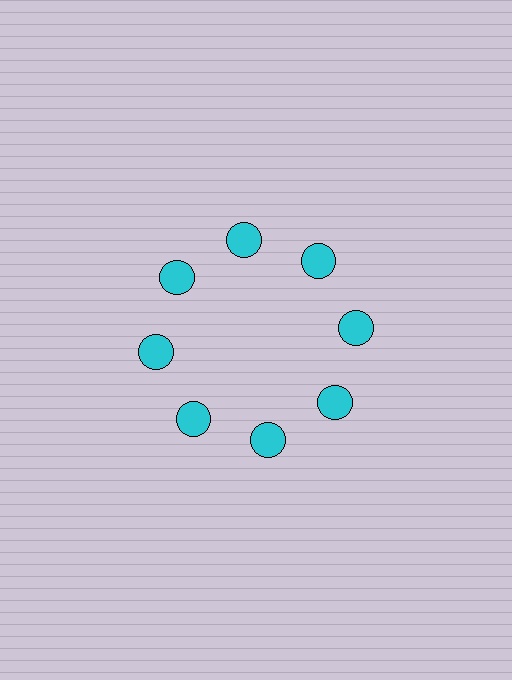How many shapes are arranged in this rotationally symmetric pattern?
There are 8 shapes, arranged in 8 groups of 1.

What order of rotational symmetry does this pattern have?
This pattern has 8-fold rotational symmetry.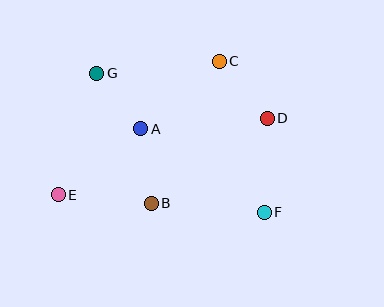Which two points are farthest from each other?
Points D and E are farthest from each other.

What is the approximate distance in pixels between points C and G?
The distance between C and G is approximately 123 pixels.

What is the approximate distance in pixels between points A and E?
The distance between A and E is approximately 105 pixels.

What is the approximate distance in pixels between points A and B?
The distance between A and B is approximately 75 pixels.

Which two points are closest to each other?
Points A and G are closest to each other.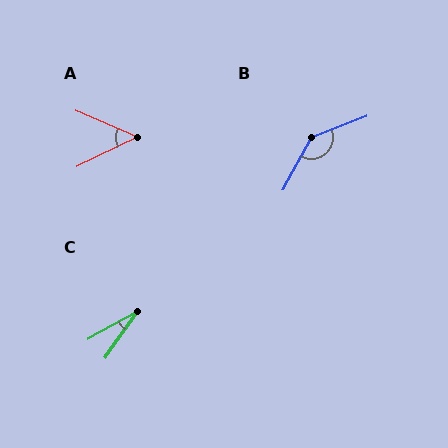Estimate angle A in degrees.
Approximately 50 degrees.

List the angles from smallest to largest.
C (26°), A (50°), B (139°).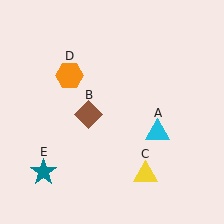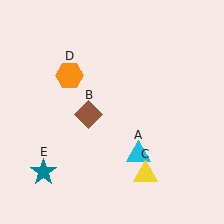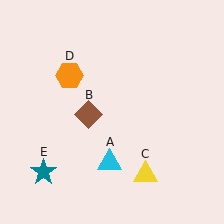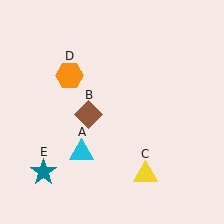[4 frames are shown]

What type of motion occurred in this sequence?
The cyan triangle (object A) rotated clockwise around the center of the scene.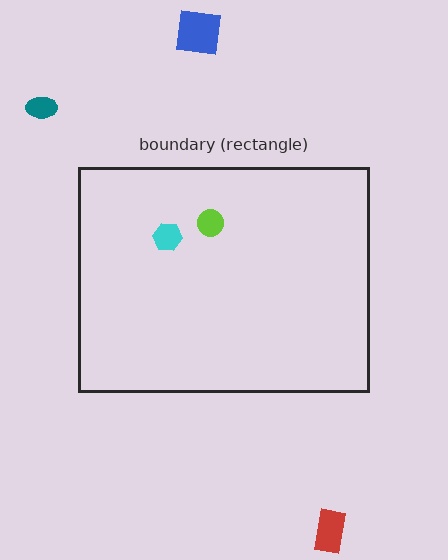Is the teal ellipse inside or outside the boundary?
Outside.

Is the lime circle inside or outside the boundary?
Inside.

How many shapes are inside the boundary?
2 inside, 3 outside.